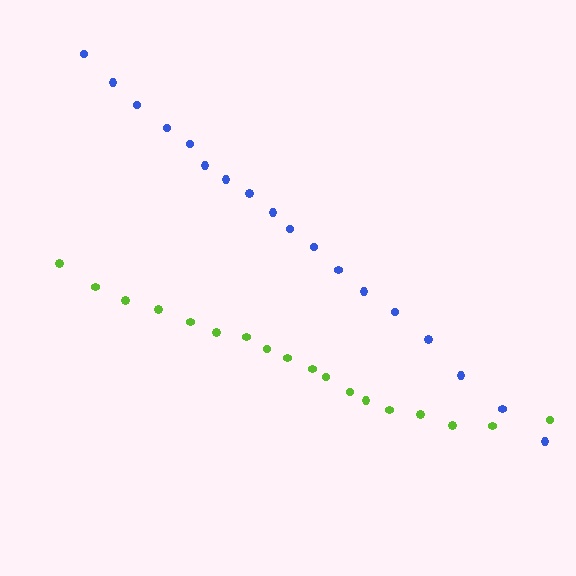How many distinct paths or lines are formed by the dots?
There are 2 distinct paths.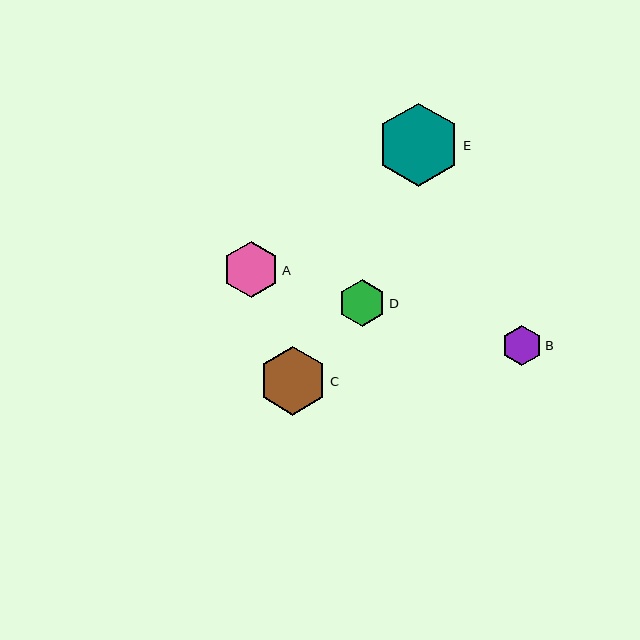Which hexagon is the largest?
Hexagon E is the largest with a size of approximately 84 pixels.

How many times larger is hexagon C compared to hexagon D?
Hexagon C is approximately 1.4 times the size of hexagon D.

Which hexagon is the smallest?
Hexagon B is the smallest with a size of approximately 41 pixels.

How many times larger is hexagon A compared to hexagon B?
Hexagon A is approximately 1.4 times the size of hexagon B.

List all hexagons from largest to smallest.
From largest to smallest: E, C, A, D, B.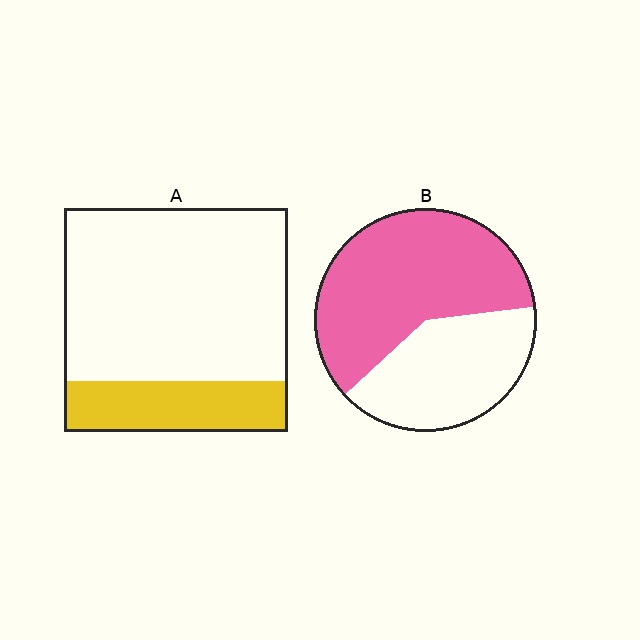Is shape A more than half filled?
No.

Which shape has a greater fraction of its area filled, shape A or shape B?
Shape B.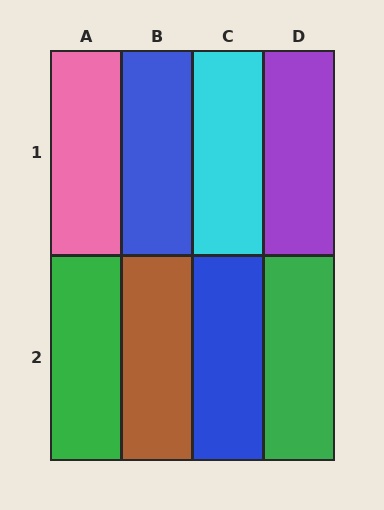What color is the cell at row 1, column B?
Blue.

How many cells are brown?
1 cell is brown.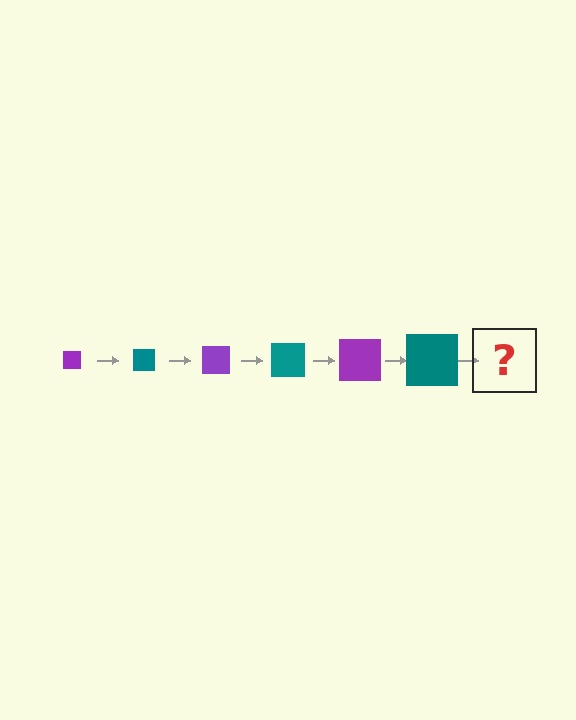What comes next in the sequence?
The next element should be a purple square, larger than the previous one.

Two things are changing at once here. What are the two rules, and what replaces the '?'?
The two rules are that the square grows larger each step and the color cycles through purple and teal. The '?' should be a purple square, larger than the previous one.